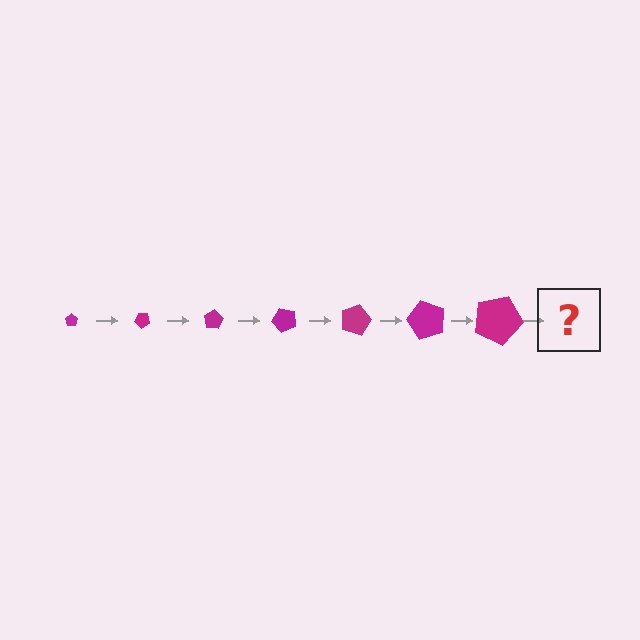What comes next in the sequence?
The next element should be a pentagon, larger than the previous one and rotated 280 degrees from the start.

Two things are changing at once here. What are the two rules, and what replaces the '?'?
The two rules are that the pentagon grows larger each step and it rotates 40 degrees each step. The '?' should be a pentagon, larger than the previous one and rotated 280 degrees from the start.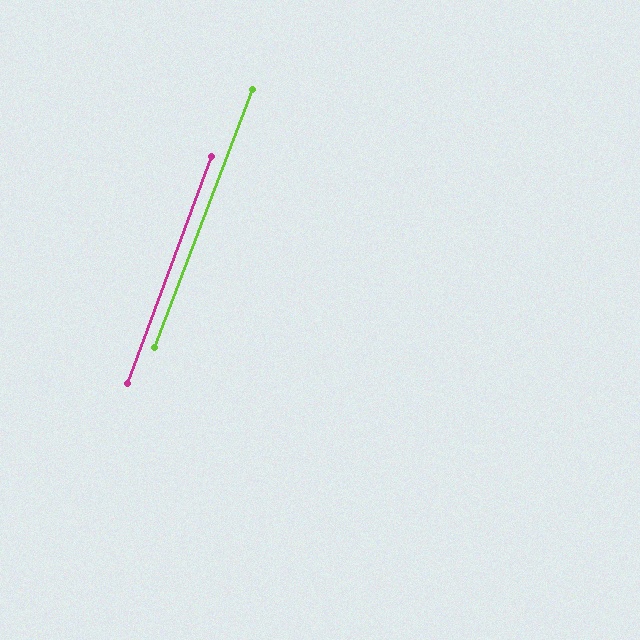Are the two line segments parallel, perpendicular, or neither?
Parallel — their directions differ by only 0.6°.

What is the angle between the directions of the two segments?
Approximately 1 degree.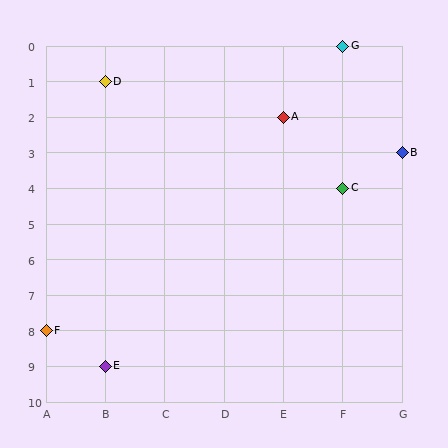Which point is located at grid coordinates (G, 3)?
Point B is at (G, 3).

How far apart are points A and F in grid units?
Points A and F are 4 columns and 6 rows apart (about 7.2 grid units diagonally).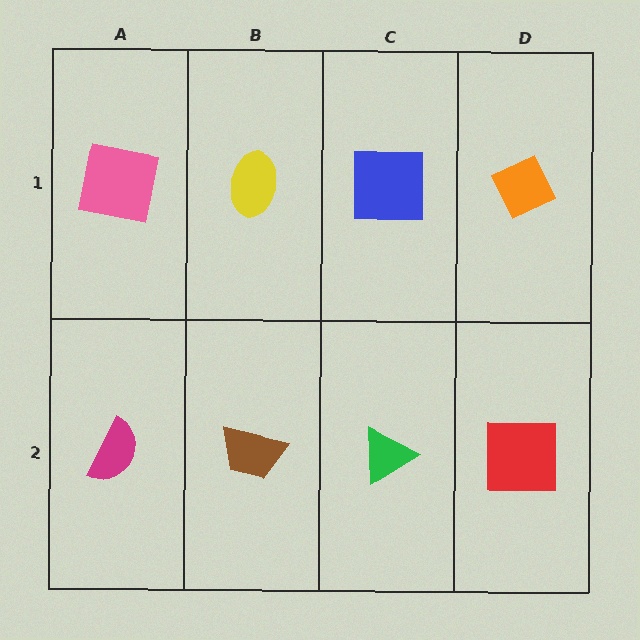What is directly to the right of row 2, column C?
A red square.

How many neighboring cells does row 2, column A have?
2.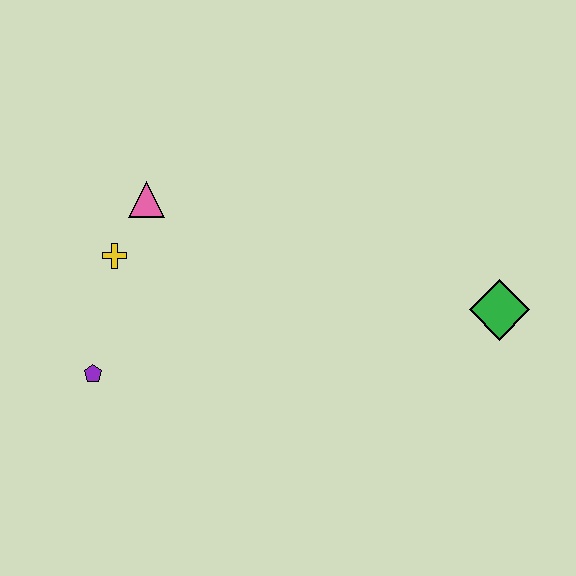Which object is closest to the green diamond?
The pink triangle is closest to the green diamond.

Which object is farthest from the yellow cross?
The green diamond is farthest from the yellow cross.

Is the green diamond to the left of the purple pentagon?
No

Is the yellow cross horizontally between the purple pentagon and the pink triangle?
Yes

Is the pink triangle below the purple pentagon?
No